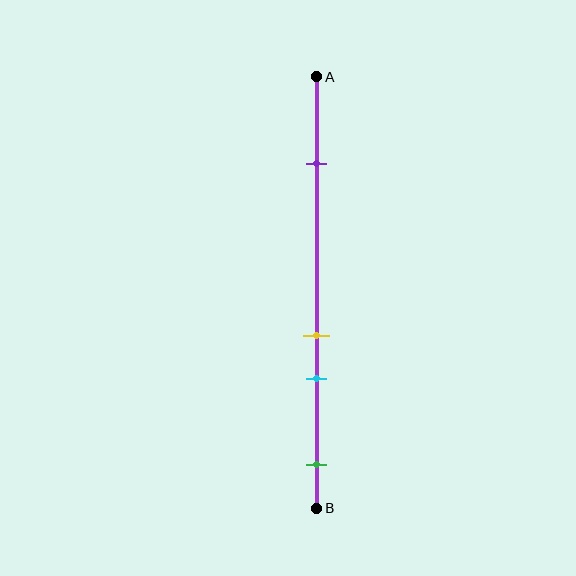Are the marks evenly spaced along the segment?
No, the marks are not evenly spaced.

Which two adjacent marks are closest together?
The yellow and cyan marks are the closest adjacent pair.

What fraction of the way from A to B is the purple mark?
The purple mark is approximately 20% (0.2) of the way from A to B.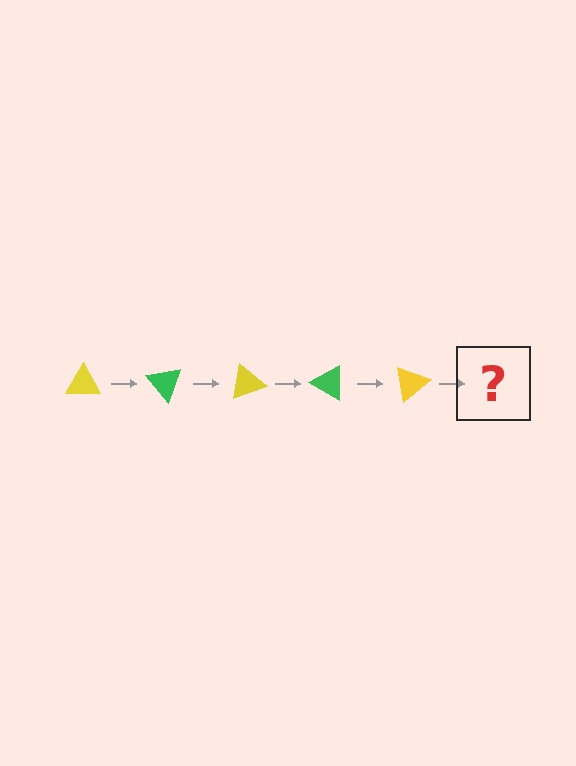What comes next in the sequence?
The next element should be a green triangle, rotated 250 degrees from the start.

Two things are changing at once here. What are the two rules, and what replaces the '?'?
The two rules are that it rotates 50 degrees each step and the color cycles through yellow and green. The '?' should be a green triangle, rotated 250 degrees from the start.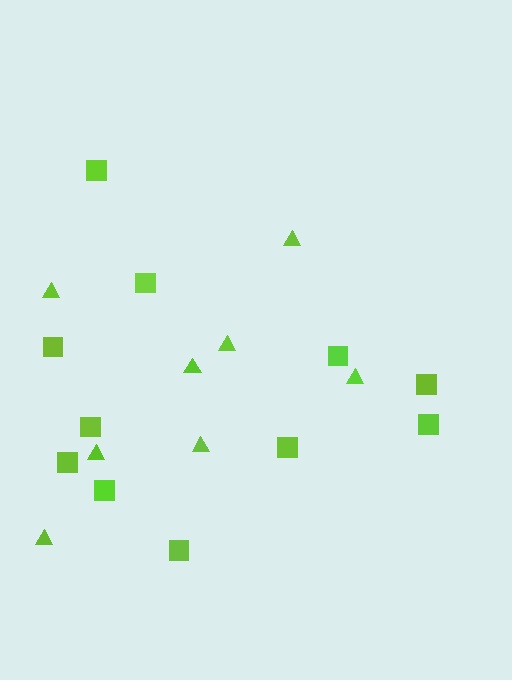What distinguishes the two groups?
There are 2 groups: one group of triangles (8) and one group of squares (11).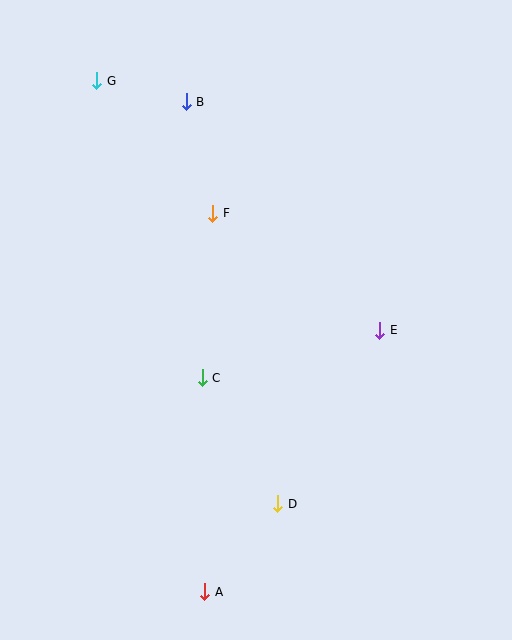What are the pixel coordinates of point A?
Point A is at (205, 592).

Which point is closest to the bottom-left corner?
Point A is closest to the bottom-left corner.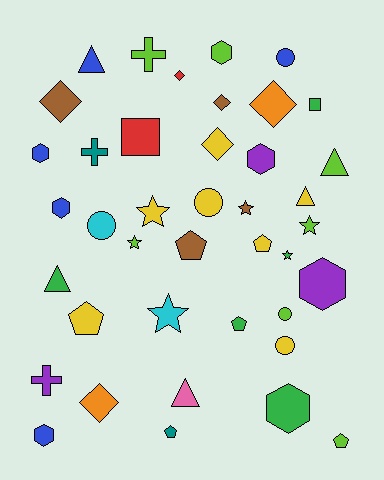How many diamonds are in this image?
There are 6 diamonds.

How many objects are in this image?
There are 40 objects.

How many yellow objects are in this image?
There are 7 yellow objects.